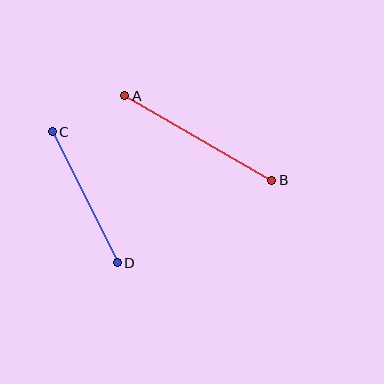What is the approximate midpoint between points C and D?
The midpoint is at approximately (85, 197) pixels.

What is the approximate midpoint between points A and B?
The midpoint is at approximately (198, 138) pixels.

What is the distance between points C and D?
The distance is approximately 146 pixels.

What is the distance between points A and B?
The distance is approximately 169 pixels.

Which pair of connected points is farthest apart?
Points A and B are farthest apart.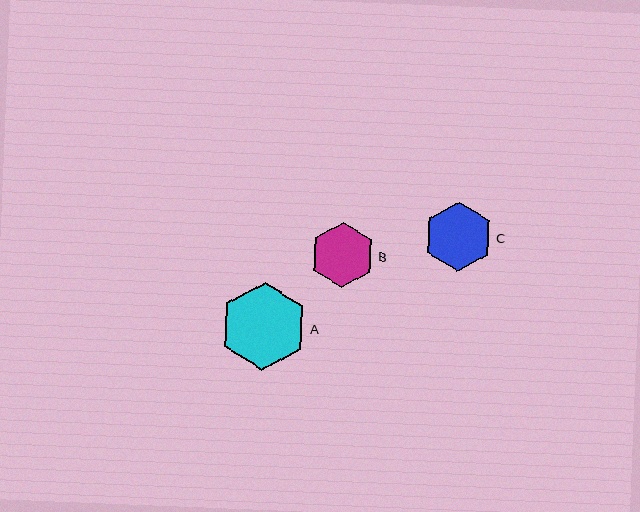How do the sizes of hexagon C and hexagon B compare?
Hexagon C and hexagon B are approximately the same size.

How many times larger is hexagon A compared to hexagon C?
Hexagon A is approximately 1.3 times the size of hexagon C.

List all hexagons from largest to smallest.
From largest to smallest: A, C, B.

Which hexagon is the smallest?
Hexagon B is the smallest with a size of approximately 65 pixels.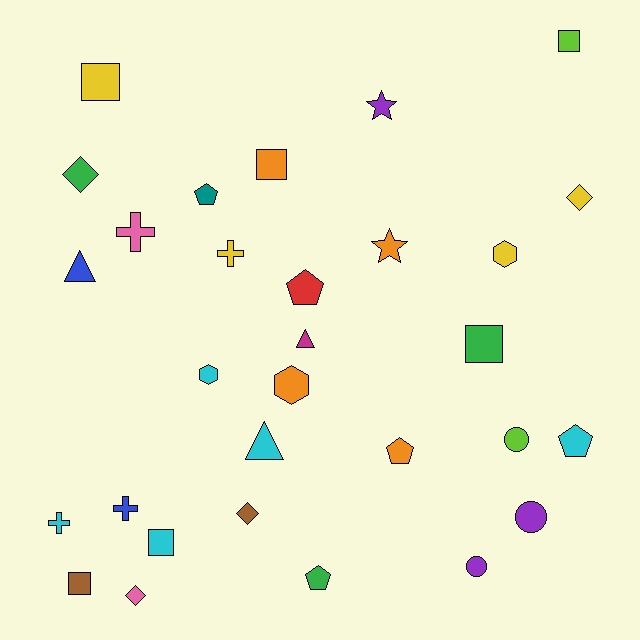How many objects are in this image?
There are 30 objects.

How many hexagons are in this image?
There are 3 hexagons.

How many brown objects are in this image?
There are 2 brown objects.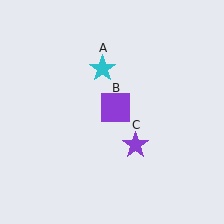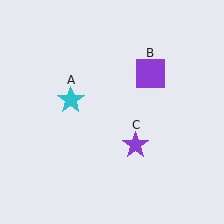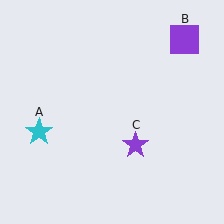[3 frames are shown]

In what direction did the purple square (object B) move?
The purple square (object B) moved up and to the right.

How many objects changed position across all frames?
2 objects changed position: cyan star (object A), purple square (object B).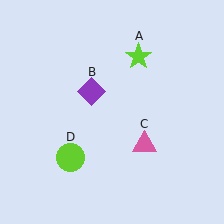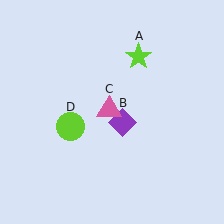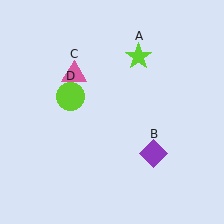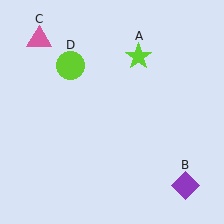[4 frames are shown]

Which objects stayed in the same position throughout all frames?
Lime star (object A) remained stationary.